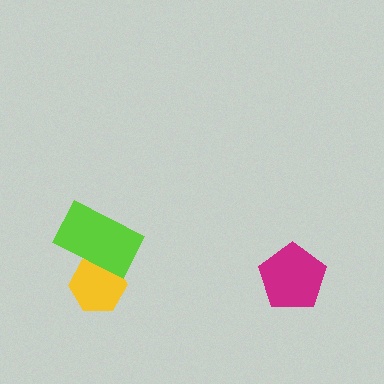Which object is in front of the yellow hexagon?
The lime rectangle is in front of the yellow hexagon.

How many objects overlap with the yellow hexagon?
1 object overlaps with the yellow hexagon.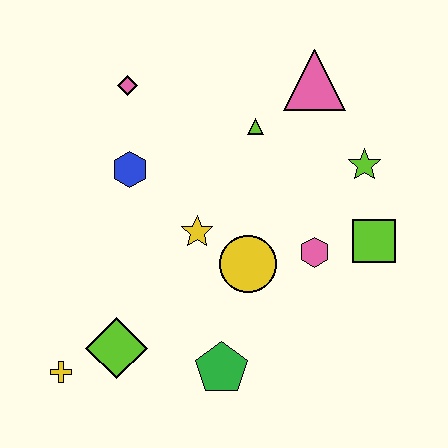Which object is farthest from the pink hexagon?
The yellow cross is farthest from the pink hexagon.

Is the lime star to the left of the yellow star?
No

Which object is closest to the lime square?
The pink hexagon is closest to the lime square.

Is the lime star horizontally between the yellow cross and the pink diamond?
No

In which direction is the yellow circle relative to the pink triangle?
The yellow circle is below the pink triangle.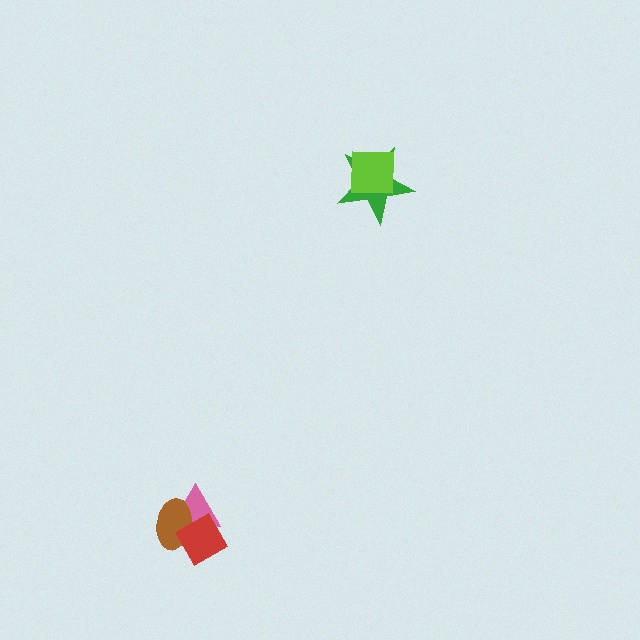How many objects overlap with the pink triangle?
2 objects overlap with the pink triangle.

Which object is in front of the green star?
The lime square is in front of the green star.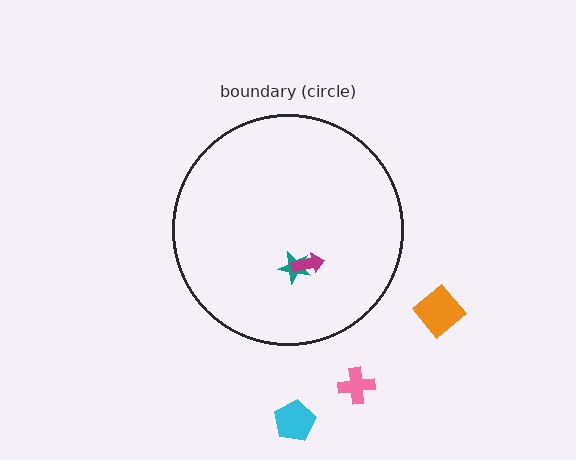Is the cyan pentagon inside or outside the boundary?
Outside.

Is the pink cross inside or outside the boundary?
Outside.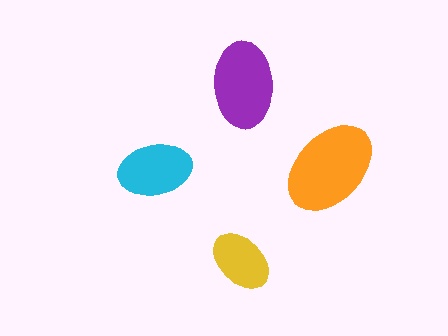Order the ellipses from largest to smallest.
the orange one, the purple one, the cyan one, the yellow one.